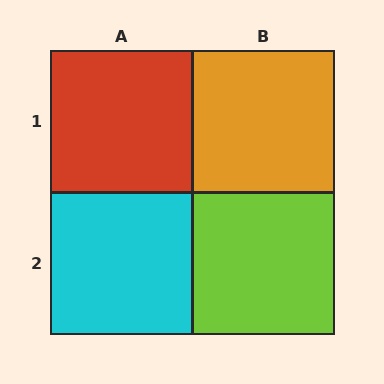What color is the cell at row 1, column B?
Orange.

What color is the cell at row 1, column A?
Red.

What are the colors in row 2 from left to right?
Cyan, lime.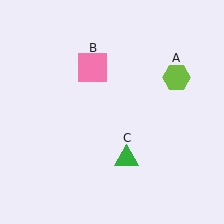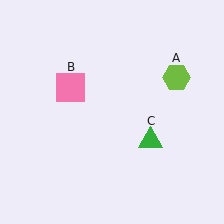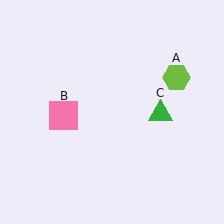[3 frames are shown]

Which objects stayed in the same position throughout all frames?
Lime hexagon (object A) remained stationary.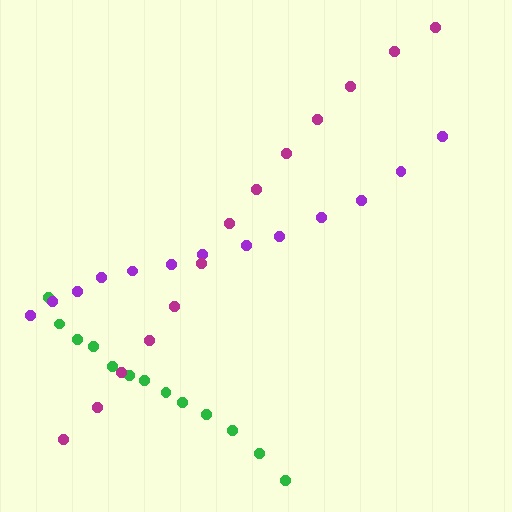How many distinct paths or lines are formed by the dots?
There are 3 distinct paths.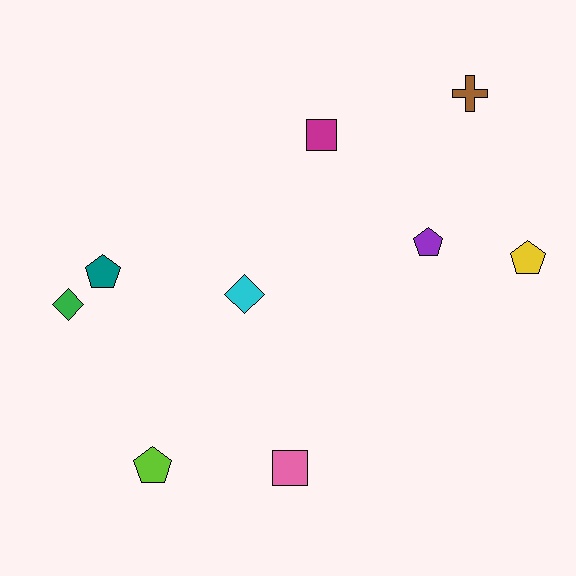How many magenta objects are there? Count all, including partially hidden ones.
There is 1 magenta object.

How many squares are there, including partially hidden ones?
There are 2 squares.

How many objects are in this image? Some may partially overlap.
There are 9 objects.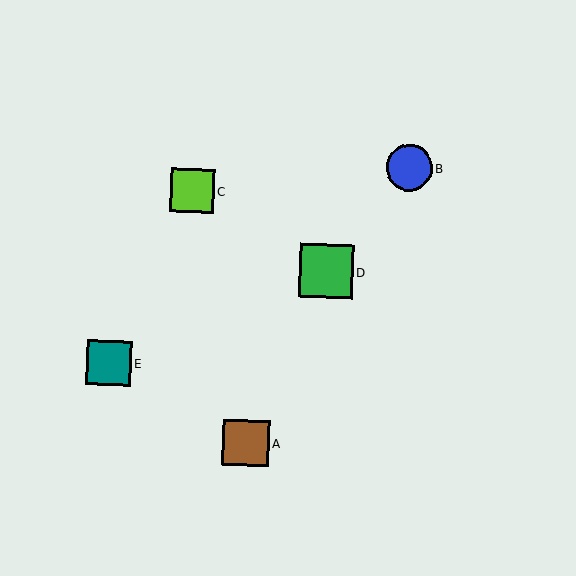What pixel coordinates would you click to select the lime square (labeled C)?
Click at (192, 191) to select the lime square C.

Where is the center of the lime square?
The center of the lime square is at (192, 191).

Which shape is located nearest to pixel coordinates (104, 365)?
The teal square (labeled E) at (109, 363) is nearest to that location.